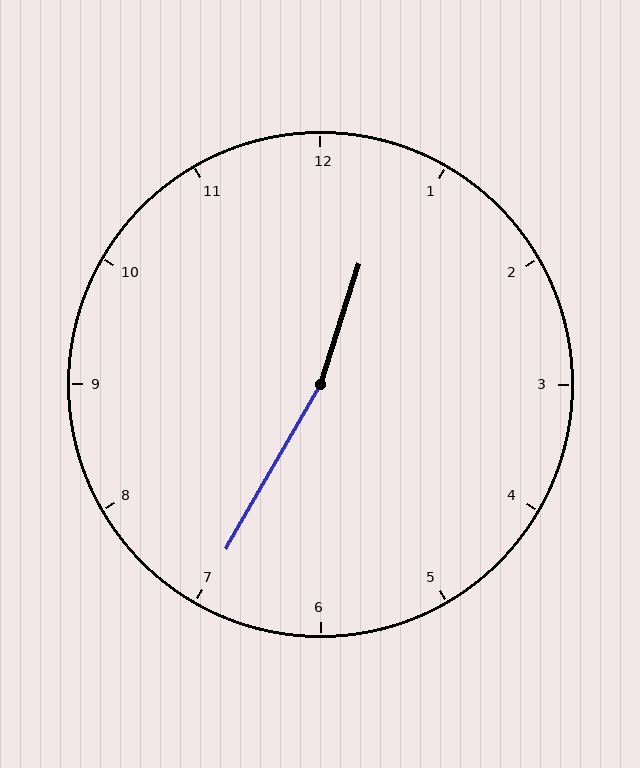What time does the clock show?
12:35.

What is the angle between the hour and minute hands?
Approximately 168 degrees.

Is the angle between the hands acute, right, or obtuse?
It is obtuse.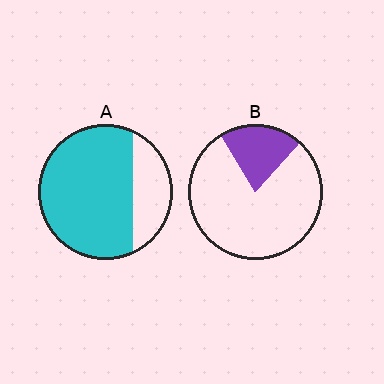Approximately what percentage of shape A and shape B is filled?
A is approximately 75% and B is approximately 20%.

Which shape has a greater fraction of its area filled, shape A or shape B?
Shape A.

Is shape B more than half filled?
No.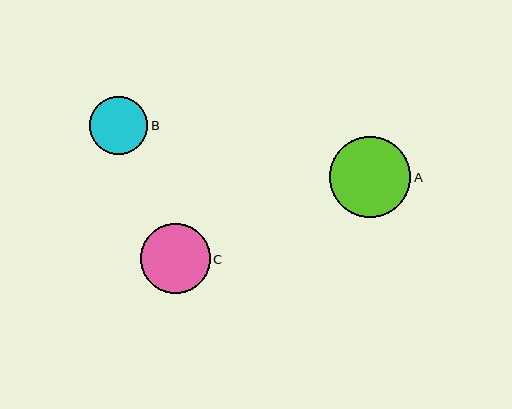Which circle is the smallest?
Circle B is the smallest with a size of approximately 58 pixels.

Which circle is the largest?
Circle A is the largest with a size of approximately 81 pixels.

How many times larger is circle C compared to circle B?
Circle C is approximately 1.2 times the size of circle B.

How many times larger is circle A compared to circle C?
Circle A is approximately 1.2 times the size of circle C.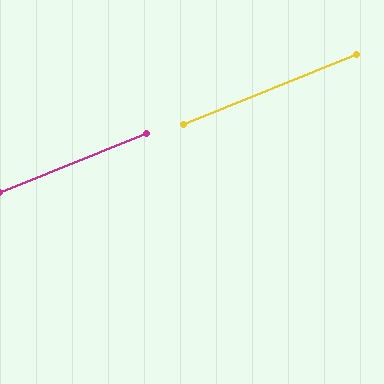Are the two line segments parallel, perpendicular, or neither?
Parallel — their directions differ by only 0.2°.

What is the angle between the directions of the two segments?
Approximately 0 degrees.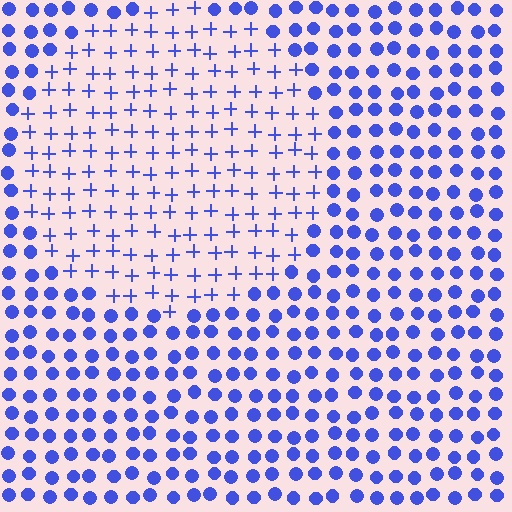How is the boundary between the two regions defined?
The boundary is defined by a change in element shape: plus signs inside vs. circles outside. All elements share the same color and spacing.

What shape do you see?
I see a circle.